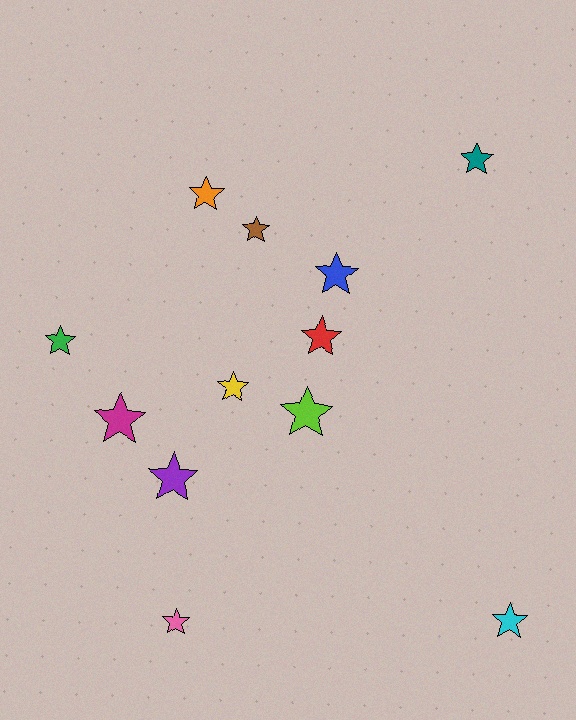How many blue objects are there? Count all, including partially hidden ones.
There is 1 blue object.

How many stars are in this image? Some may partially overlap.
There are 12 stars.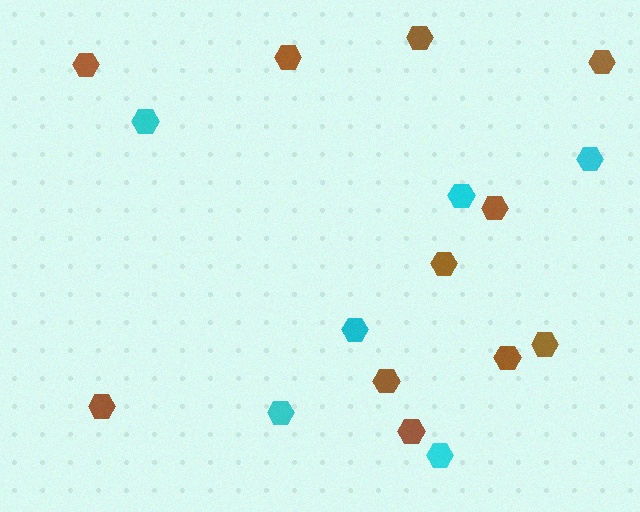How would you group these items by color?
There are 2 groups: one group of brown hexagons (11) and one group of cyan hexagons (6).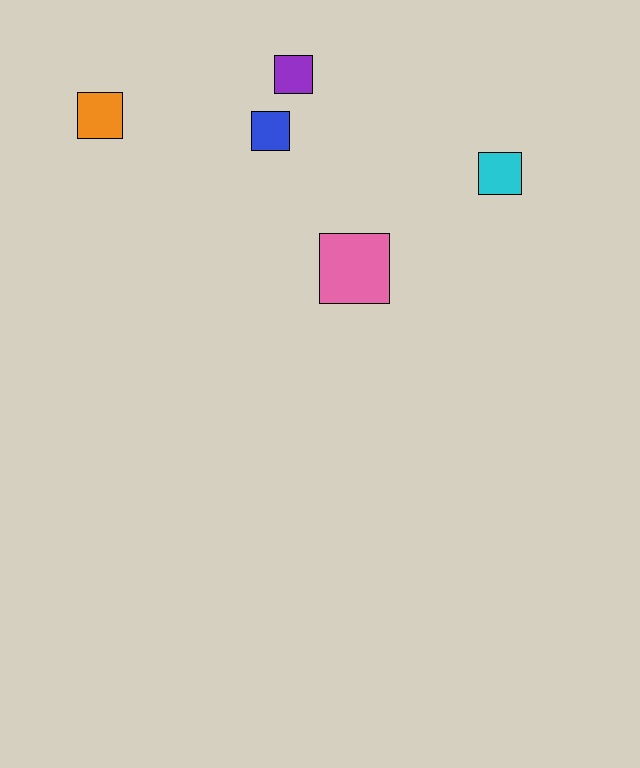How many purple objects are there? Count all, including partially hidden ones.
There is 1 purple object.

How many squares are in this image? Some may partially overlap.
There are 5 squares.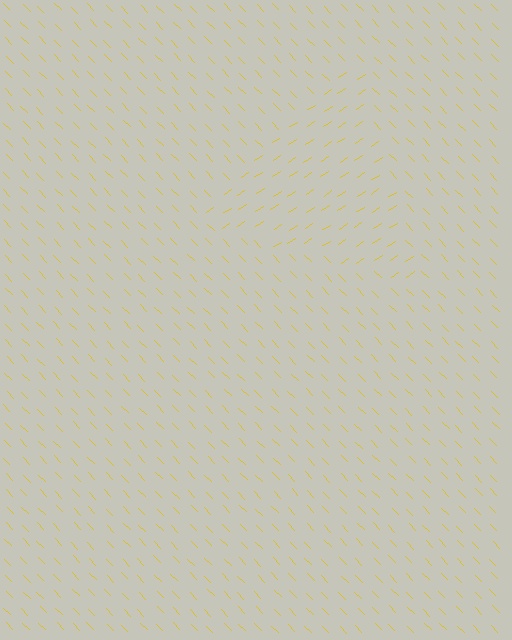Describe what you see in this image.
The image is filled with small yellow line segments. A triangle region in the image has lines oriented differently from the surrounding lines, creating a visible texture boundary.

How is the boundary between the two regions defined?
The boundary is defined purely by a change in line orientation (approximately 79 degrees difference). All lines are the same color and thickness.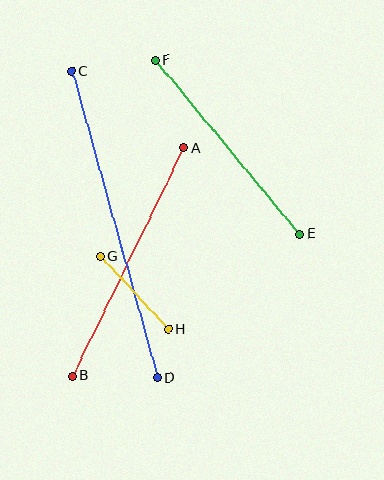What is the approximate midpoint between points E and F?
The midpoint is at approximately (228, 147) pixels.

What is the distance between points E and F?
The distance is approximately 226 pixels.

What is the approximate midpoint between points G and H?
The midpoint is at approximately (134, 293) pixels.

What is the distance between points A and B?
The distance is approximately 254 pixels.